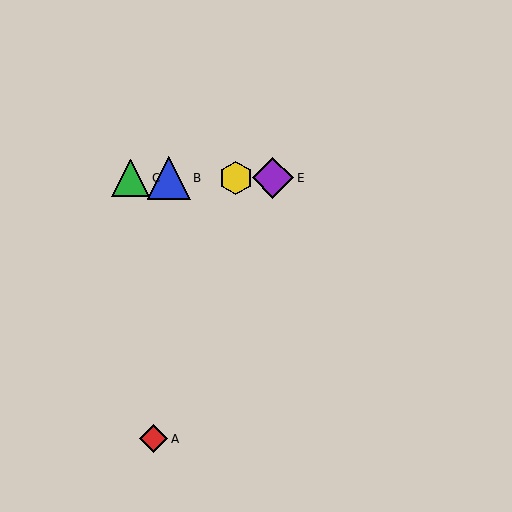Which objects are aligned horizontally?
Objects B, C, D, E are aligned horizontally.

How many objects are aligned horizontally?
4 objects (B, C, D, E) are aligned horizontally.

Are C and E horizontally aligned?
Yes, both are at y≈178.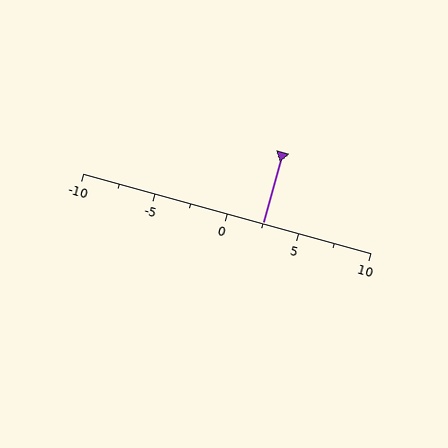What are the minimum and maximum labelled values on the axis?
The axis runs from -10 to 10.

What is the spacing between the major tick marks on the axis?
The major ticks are spaced 5 apart.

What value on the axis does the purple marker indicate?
The marker indicates approximately 2.5.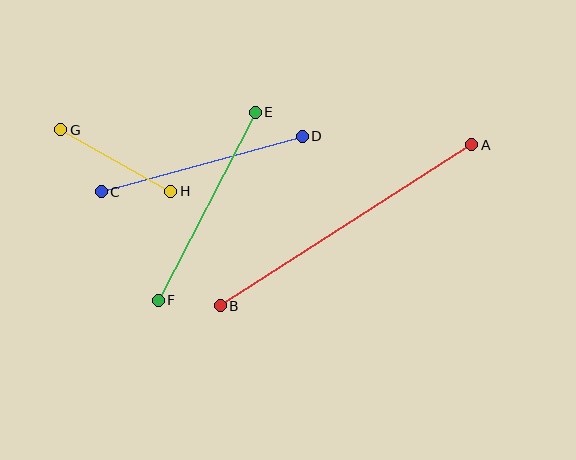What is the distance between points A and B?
The distance is approximately 299 pixels.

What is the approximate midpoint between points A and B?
The midpoint is at approximately (346, 225) pixels.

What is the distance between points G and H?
The distance is approximately 126 pixels.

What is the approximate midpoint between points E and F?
The midpoint is at approximately (207, 206) pixels.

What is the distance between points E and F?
The distance is approximately 212 pixels.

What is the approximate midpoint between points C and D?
The midpoint is at approximately (202, 164) pixels.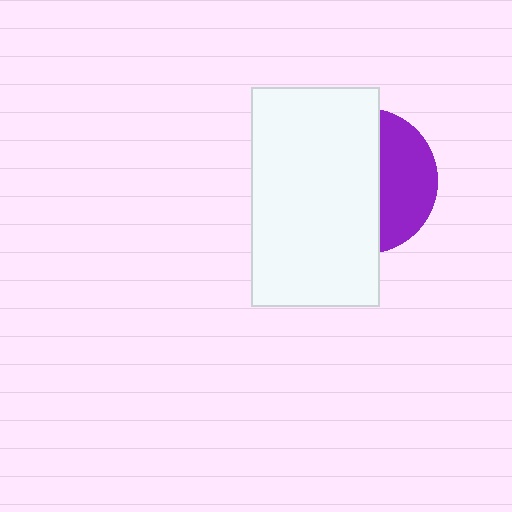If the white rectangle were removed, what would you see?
You would see the complete purple circle.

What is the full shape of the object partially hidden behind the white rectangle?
The partially hidden object is a purple circle.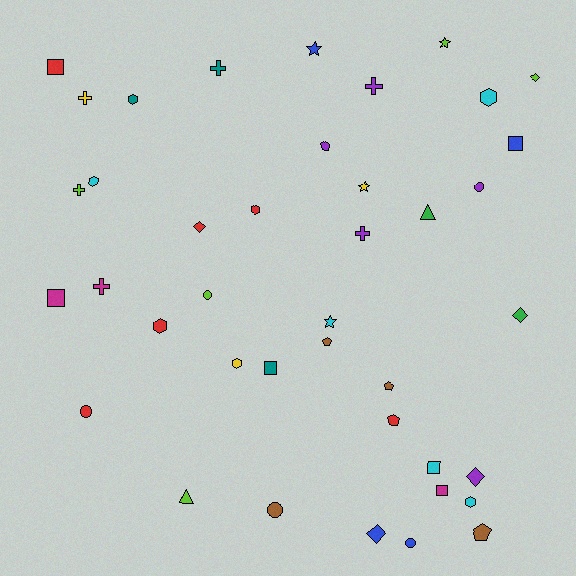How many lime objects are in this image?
There are 5 lime objects.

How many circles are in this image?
There are 5 circles.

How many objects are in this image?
There are 40 objects.